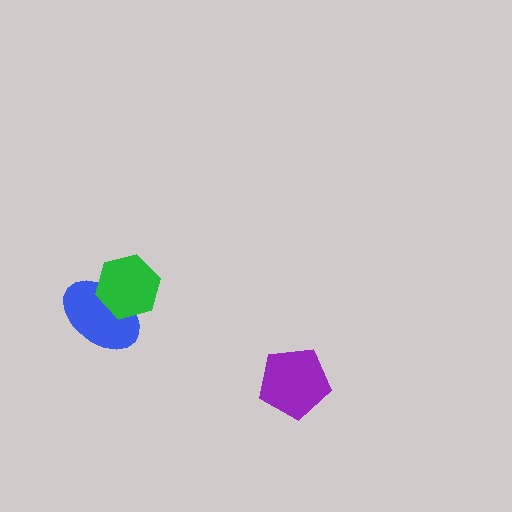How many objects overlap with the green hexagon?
1 object overlaps with the green hexagon.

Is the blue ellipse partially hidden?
Yes, it is partially covered by another shape.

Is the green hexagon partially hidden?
No, no other shape covers it.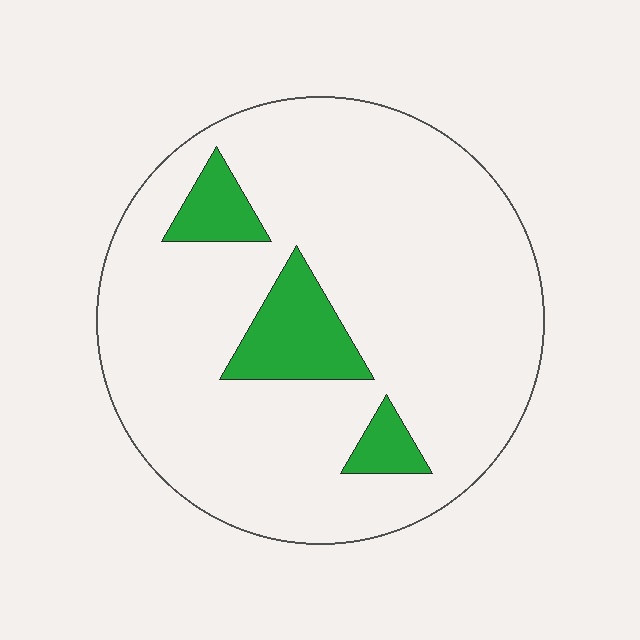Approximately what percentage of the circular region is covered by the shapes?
Approximately 10%.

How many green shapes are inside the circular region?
3.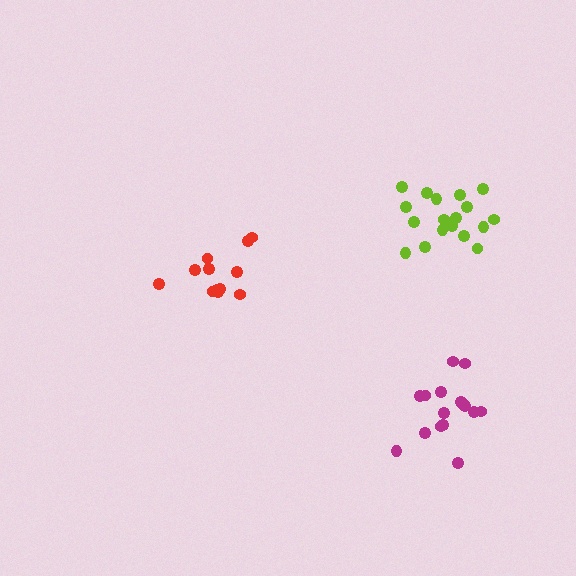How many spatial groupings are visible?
There are 3 spatial groupings.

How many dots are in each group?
Group 1: 12 dots, Group 2: 18 dots, Group 3: 16 dots (46 total).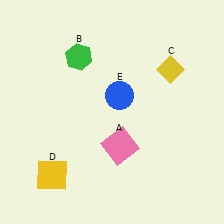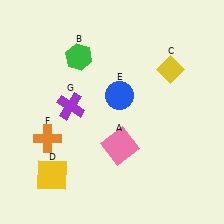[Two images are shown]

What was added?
An orange cross (F), a purple cross (G) were added in Image 2.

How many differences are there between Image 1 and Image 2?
There are 2 differences between the two images.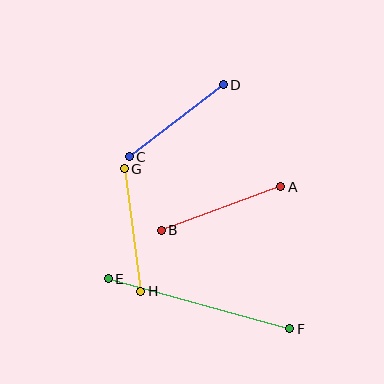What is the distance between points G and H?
The distance is approximately 124 pixels.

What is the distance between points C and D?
The distance is approximately 119 pixels.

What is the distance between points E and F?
The distance is approximately 188 pixels.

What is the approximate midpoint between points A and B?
The midpoint is at approximately (221, 209) pixels.